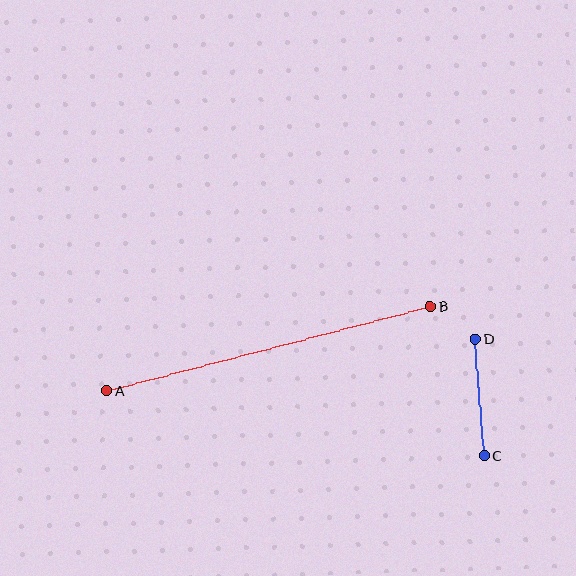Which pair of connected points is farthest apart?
Points A and B are farthest apart.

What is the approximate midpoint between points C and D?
The midpoint is at approximately (480, 398) pixels.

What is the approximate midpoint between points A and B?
The midpoint is at approximately (269, 349) pixels.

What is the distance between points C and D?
The distance is approximately 117 pixels.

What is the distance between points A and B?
The distance is approximately 335 pixels.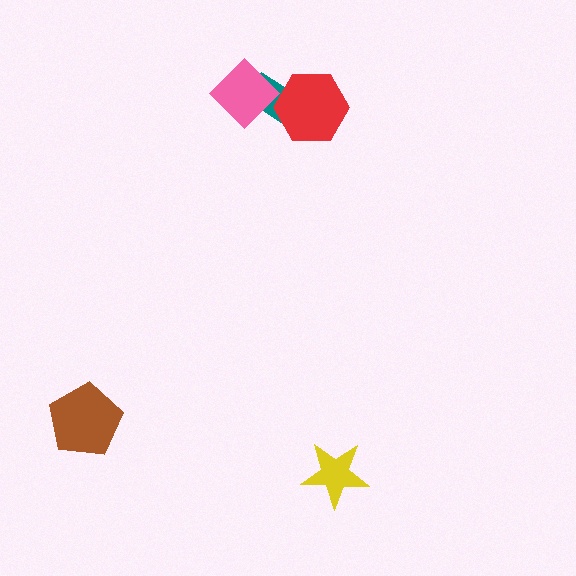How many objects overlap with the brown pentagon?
0 objects overlap with the brown pentagon.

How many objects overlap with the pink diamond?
1 object overlaps with the pink diamond.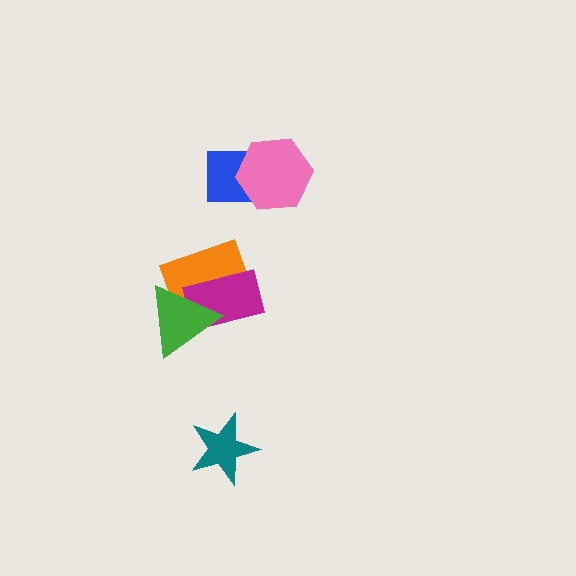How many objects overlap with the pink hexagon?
1 object overlaps with the pink hexagon.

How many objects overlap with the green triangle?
2 objects overlap with the green triangle.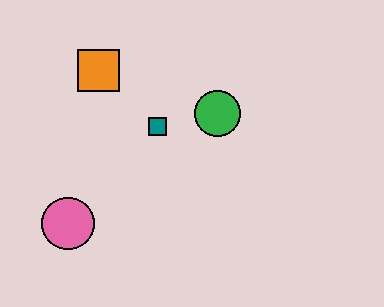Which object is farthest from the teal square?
The pink circle is farthest from the teal square.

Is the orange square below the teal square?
No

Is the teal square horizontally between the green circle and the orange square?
Yes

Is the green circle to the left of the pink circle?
No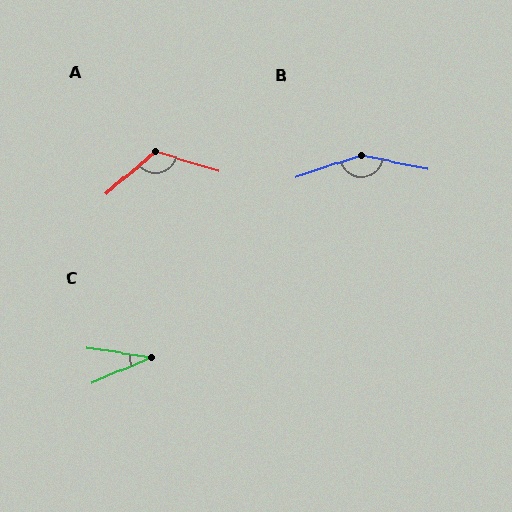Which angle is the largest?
B, at approximately 150 degrees.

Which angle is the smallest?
C, at approximately 32 degrees.